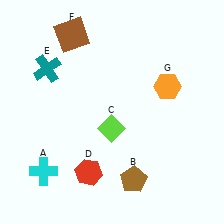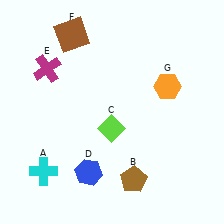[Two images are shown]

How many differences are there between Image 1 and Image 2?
There are 2 differences between the two images.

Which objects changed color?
D changed from red to blue. E changed from teal to magenta.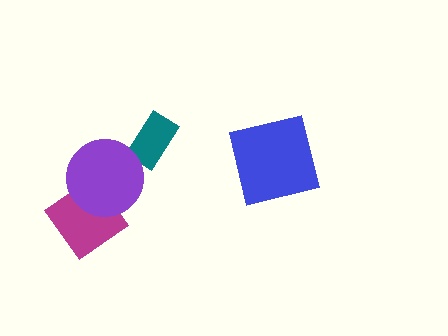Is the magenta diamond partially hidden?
Yes, it is partially covered by another shape.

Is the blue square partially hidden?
No, no other shape covers it.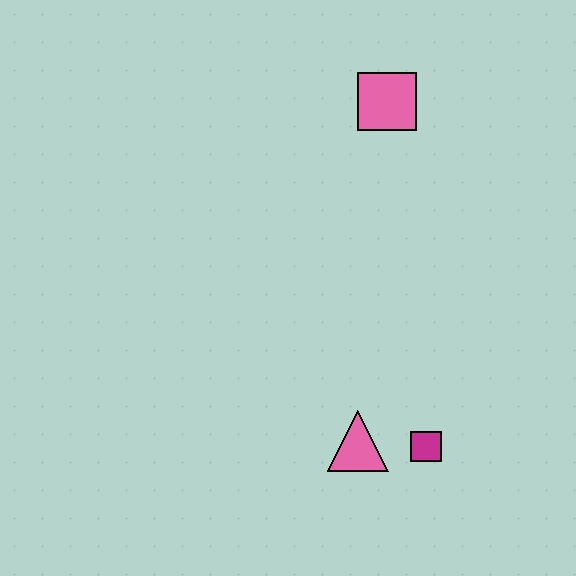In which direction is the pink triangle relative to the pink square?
The pink triangle is below the pink square.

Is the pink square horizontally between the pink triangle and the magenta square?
Yes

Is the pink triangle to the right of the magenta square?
No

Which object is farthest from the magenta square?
The pink square is farthest from the magenta square.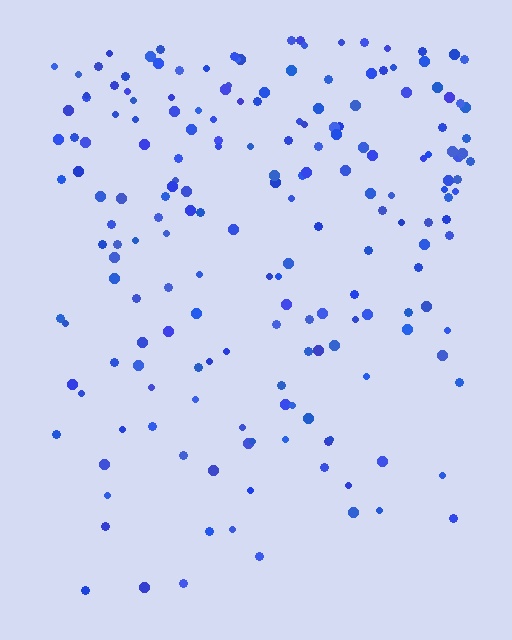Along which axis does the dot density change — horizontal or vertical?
Vertical.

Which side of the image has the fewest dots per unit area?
The bottom.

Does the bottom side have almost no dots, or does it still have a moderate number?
Still a moderate number, just noticeably fewer than the top.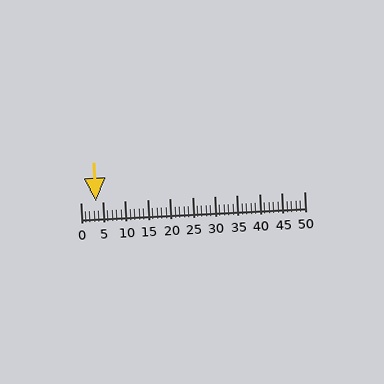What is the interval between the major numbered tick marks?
The major tick marks are spaced 5 units apart.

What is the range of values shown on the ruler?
The ruler shows values from 0 to 50.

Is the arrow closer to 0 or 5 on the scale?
The arrow is closer to 5.